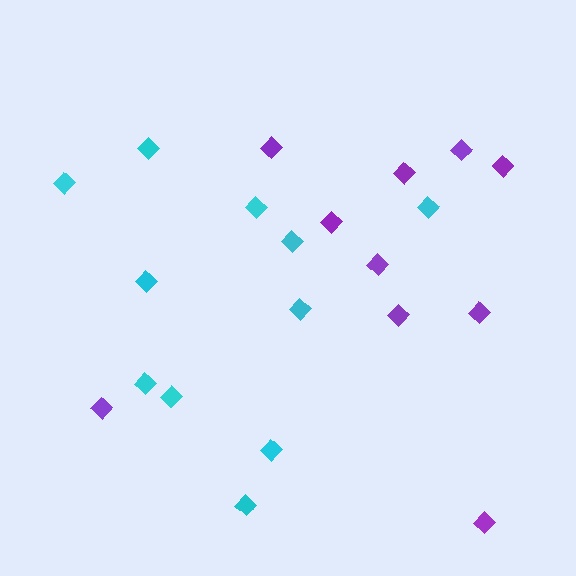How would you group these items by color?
There are 2 groups: one group of purple diamonds (10) and one group of cyan diamonds (11).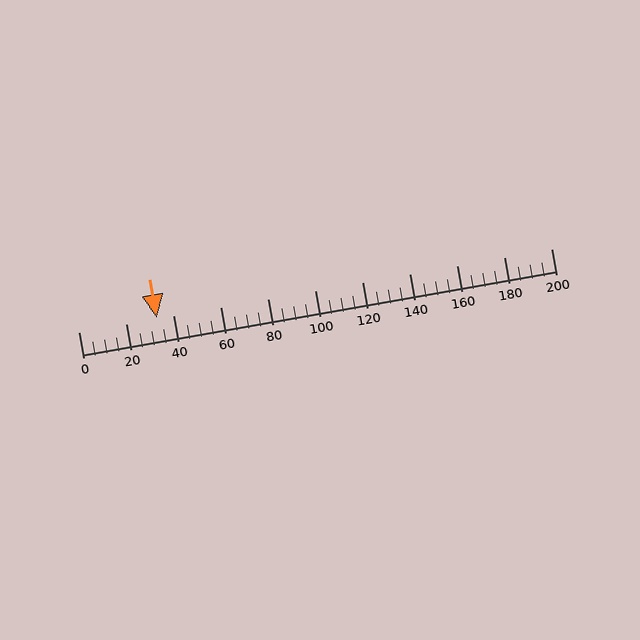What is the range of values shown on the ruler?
The ruler shows values from 0 to 200.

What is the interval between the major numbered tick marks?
The major tick marks are spaced 20 units apart.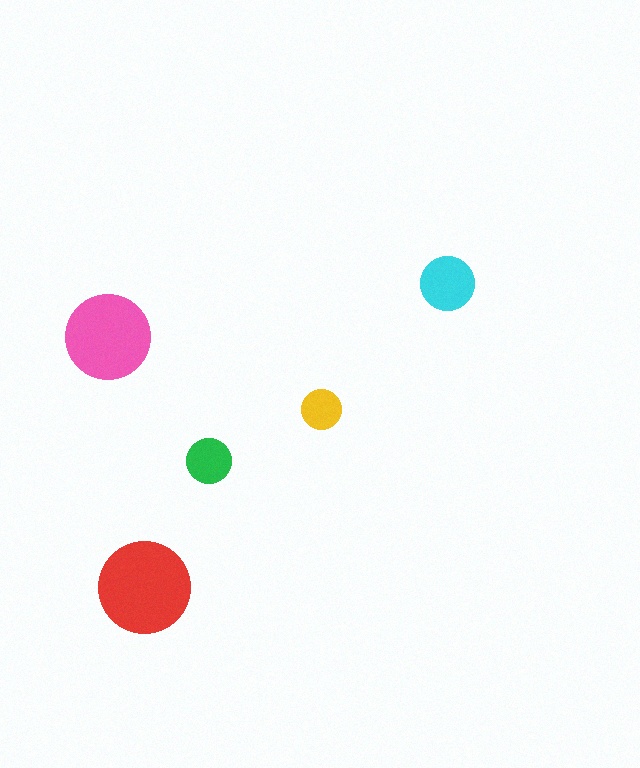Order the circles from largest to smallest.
the red one, the pink one, the cyan one, the green one, the yellow one.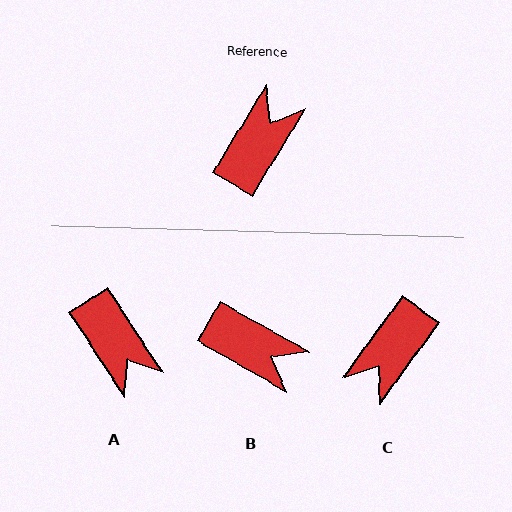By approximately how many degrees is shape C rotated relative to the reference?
Approximately 175 degrees counter-clockwise.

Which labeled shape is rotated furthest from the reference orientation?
C, about 175 degrees away.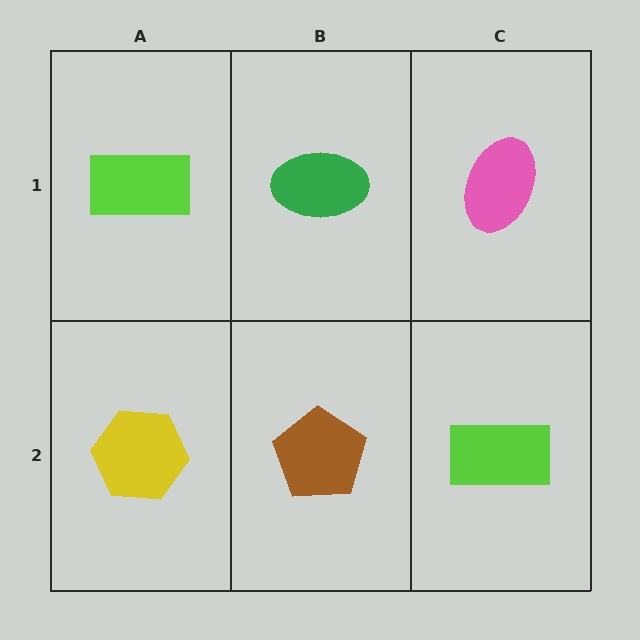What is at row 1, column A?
A lime rectangle.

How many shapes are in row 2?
3 shapes.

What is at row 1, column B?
A green ellipse.